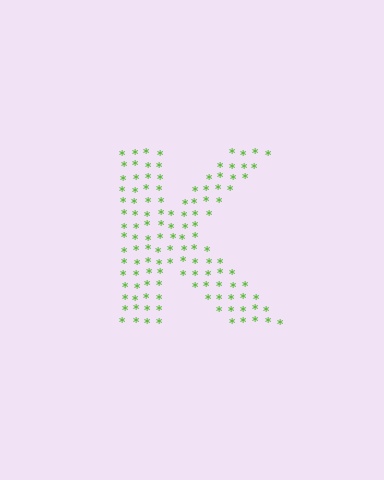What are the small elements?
The small elements are asterisks.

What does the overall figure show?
The overall figure shows the letter K.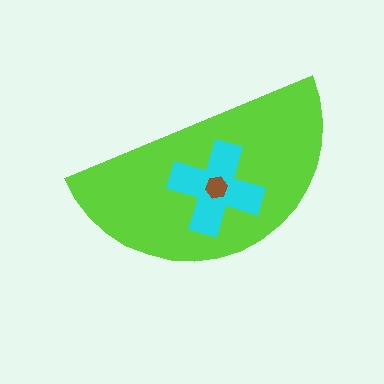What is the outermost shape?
The lime semicircle.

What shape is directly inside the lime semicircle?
The cyan cross.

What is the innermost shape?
The brown hexagon.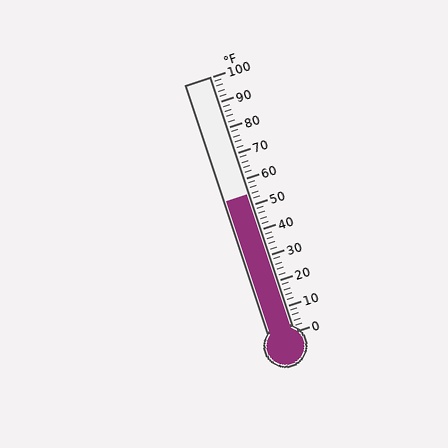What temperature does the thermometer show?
The thermometer shows approximately 54°F.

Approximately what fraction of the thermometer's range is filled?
The thermometer is filled to approximately 55% of its range.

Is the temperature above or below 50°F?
The temperature is above 50°F.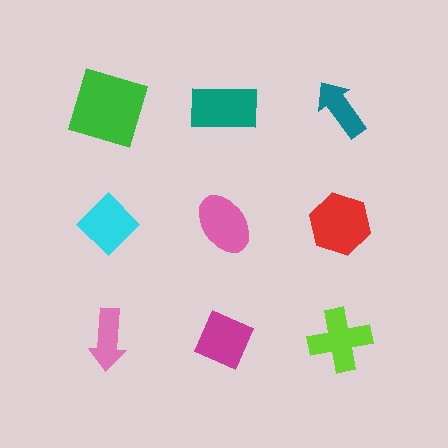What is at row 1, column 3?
A teal arrow.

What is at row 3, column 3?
A lime cross.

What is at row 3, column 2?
A magenta diamond.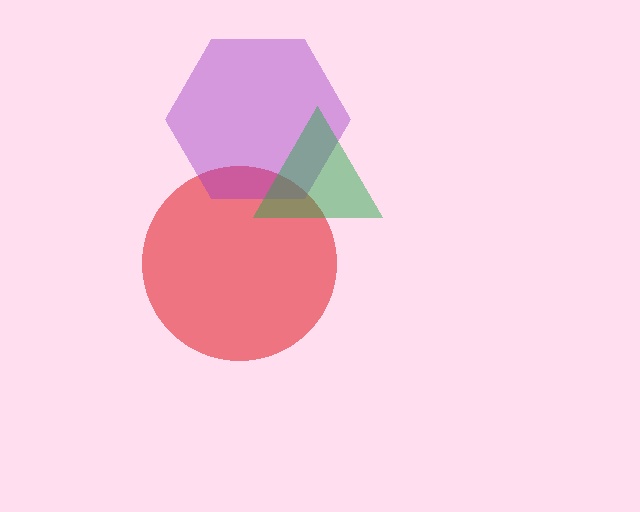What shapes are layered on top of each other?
The layered shapes are: a red circle, a purple hexagon, a green triangle.